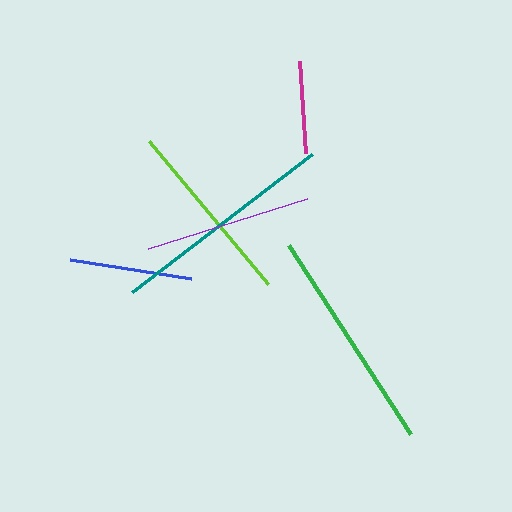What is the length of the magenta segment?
The magenta segment is approximately 92 pixels long.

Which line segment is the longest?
The teal line is the longest at approximately 227 pixels.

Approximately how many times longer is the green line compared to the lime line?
The green line is approximately 1.2 times the length of the lime line.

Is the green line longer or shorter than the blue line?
The green line is longer than the blue line.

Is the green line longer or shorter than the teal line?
The teal line is longer than the green line.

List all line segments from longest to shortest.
From longest to shortest: teal, green, lime, purple, blue, magenta.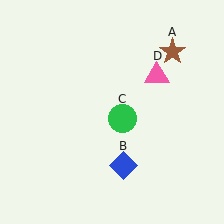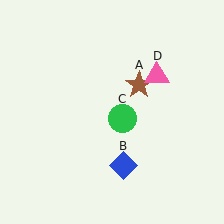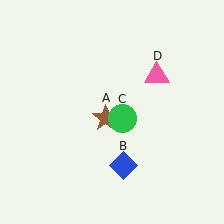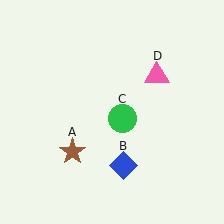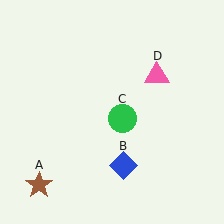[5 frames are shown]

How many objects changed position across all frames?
1 object changed position: brown star (object A).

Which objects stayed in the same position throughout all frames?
Blue diamond (object B) and green circle (object C) and pink triangle (object D) remained stationary.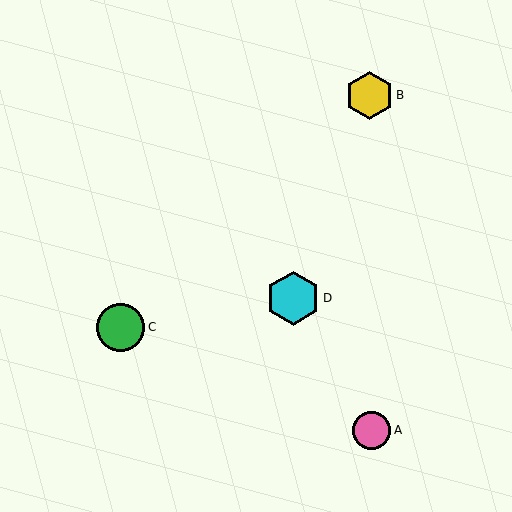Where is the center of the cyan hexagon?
The center of the cyan hexagon is at (293, 298).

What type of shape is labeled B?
Shape B is a yellow hexagon.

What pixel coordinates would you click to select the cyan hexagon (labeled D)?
Click at (293, 298) to select the cyan hexagon D.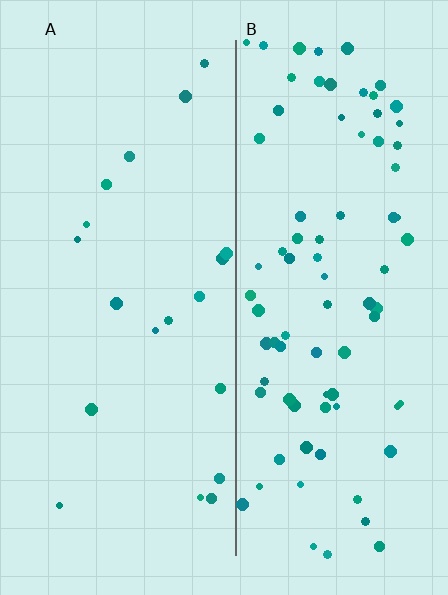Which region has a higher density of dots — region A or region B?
B (the right).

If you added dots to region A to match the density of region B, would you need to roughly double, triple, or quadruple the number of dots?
Approximately quadruple.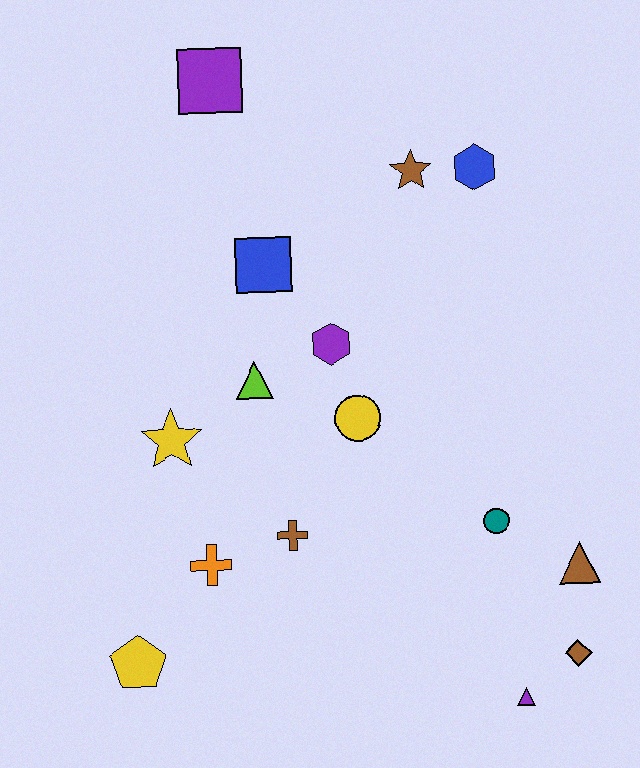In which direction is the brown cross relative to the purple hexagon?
The brown cross is below the purple hexagon.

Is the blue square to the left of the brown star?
Yes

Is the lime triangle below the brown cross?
No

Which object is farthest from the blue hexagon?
The yellow pentagon is farthest from the blue hexagon.